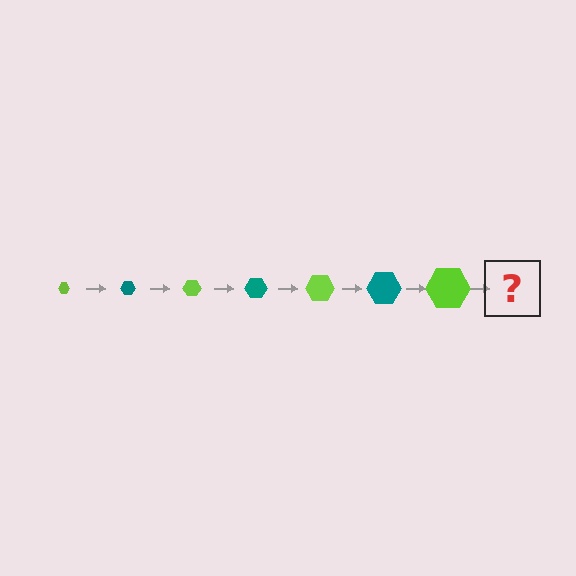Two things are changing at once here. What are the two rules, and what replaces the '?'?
The two rules are that the hexagon grows larger each step and the color cycles through lime and teal. The '?' should be a teal hexagon, larger than the previous one.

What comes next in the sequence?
The next element should be a teal hexagon, larger than the previous one.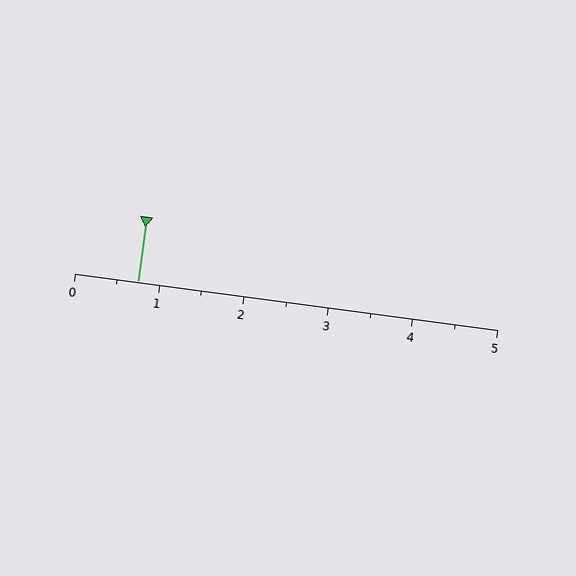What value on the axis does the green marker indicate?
The marker indicates approximately 0.8.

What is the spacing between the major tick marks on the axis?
The major ticks are spaced 1 apart.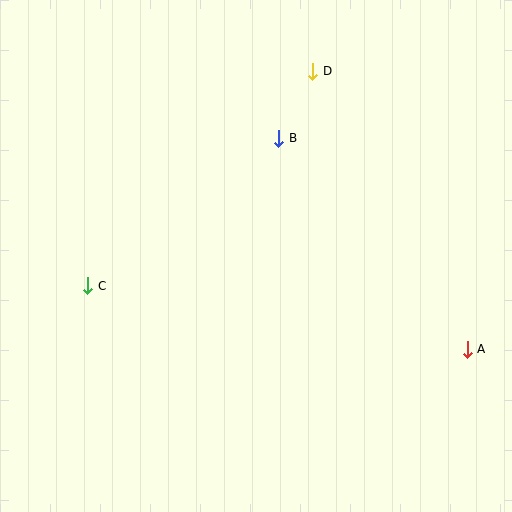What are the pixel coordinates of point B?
Point B is at (279, 138).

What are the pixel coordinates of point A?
Point A is at (467, 350).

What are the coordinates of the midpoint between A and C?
The midpoint between A and C is at (277, 318).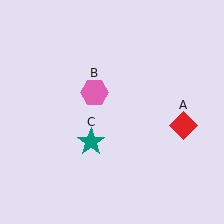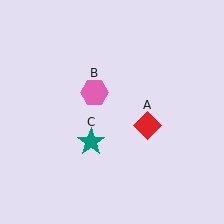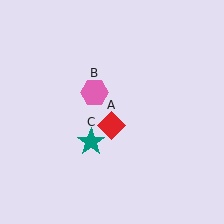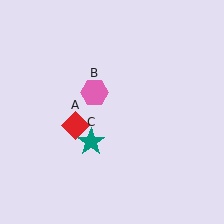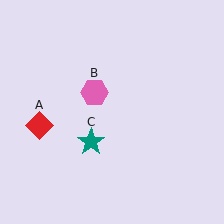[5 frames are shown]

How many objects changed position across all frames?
1 object changed position: red diamond (object A).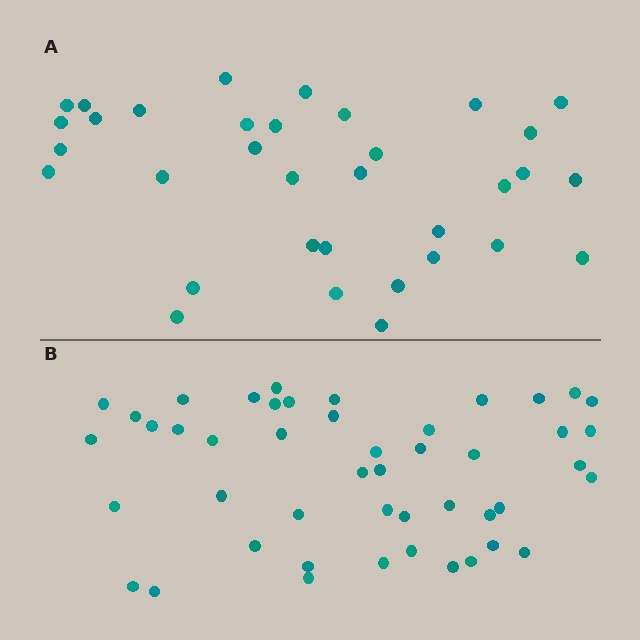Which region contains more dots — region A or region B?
Region B (the bottom region) has more dots.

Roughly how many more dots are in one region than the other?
Region B has approximately 15 more dots than region A.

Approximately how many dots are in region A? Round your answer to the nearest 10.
About 30 dots. (The exact count is 34, which rounds to 30.)